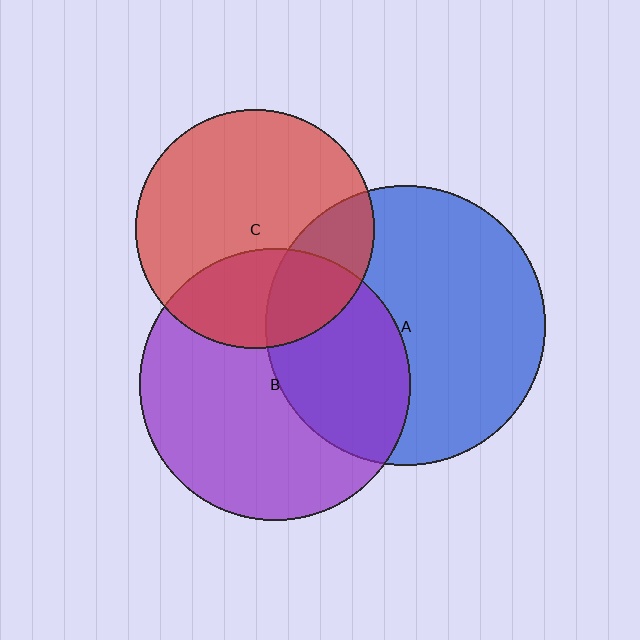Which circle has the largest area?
Circle A (blue).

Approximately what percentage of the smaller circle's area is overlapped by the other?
Approximately 40%.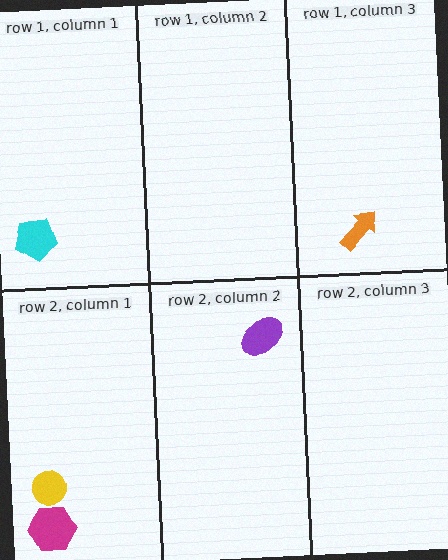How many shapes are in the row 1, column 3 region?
1.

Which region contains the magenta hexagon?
The row 2, column 1 region.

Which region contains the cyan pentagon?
The row 1, column 1 region.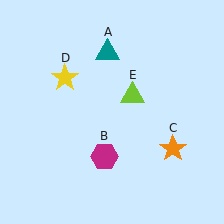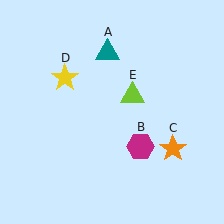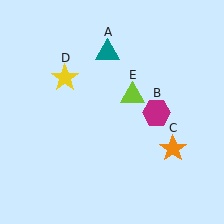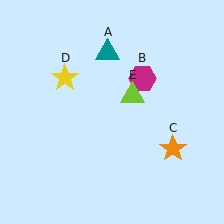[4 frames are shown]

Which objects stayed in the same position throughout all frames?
Teal triangle (object A) and orange star (object C) and yellow star (object D) and lime triangle (object E) remained stationary.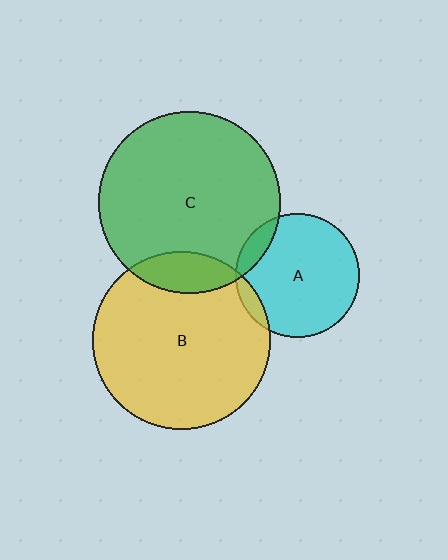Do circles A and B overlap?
Yes.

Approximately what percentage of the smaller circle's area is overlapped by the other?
Approximately 5%.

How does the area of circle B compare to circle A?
Approximately 2.1 times.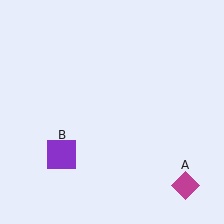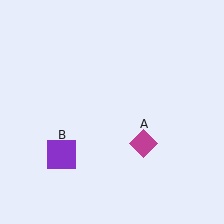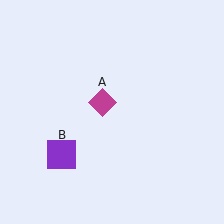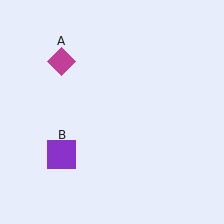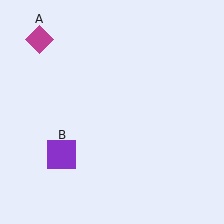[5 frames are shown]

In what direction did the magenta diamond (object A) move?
The magenta diamond (object A) moved up and to the left.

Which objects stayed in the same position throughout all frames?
Purple square (object B) remained stationary.